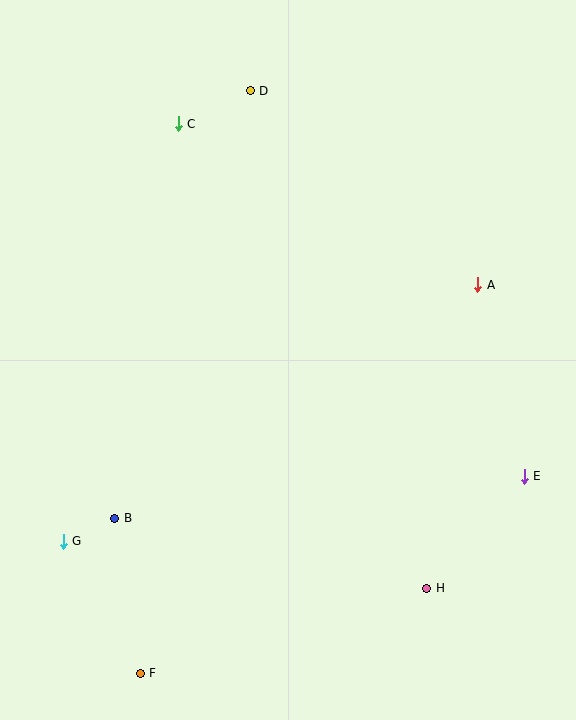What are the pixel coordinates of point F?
Point F is at (140, 673).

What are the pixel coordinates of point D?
Point D is at (250, 91).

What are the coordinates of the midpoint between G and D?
The midpoint between G and D is at (157, 316).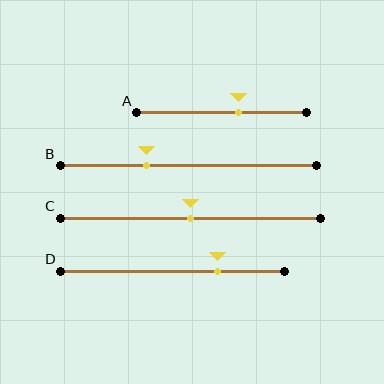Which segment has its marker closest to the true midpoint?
Segment C has its marker closest to the true midpoint.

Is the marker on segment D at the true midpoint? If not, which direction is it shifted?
No, the marker on segment D is shifted to the right by about 20% of the segment length.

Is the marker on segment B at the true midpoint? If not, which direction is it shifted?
No, the marker on segment B is shifted to the left by about 16% of the segment length.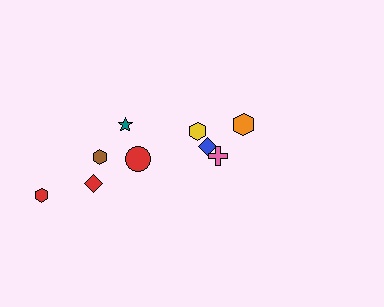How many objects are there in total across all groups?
There are 9 objects.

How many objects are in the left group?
There are 6 objects.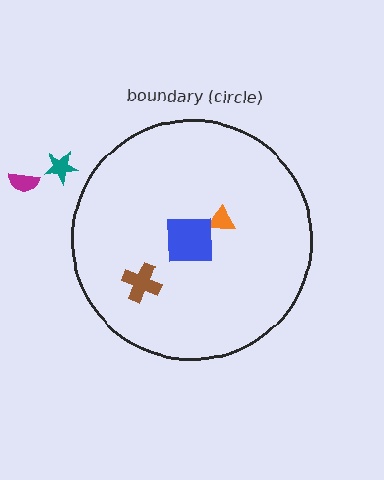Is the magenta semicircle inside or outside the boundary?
Outside.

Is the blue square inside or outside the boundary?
Inside.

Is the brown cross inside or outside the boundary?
Inside.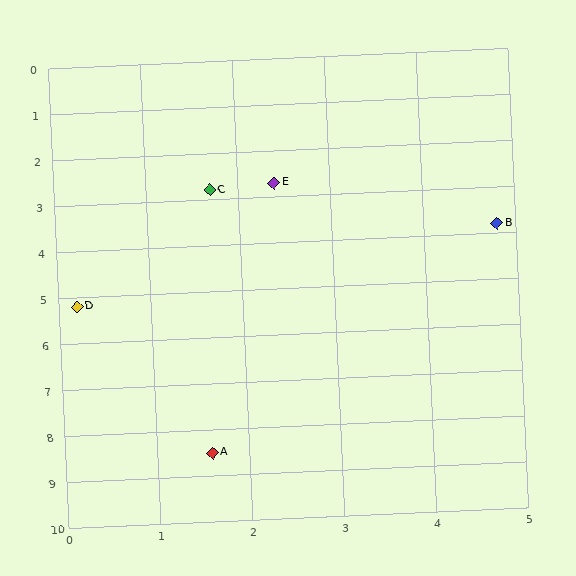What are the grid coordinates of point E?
Point E is at approximately (2.4, 2.7).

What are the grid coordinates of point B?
Point B is at approximately (4.8, 3.8).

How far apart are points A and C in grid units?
Points A and C are about 5.7 grid units apart.